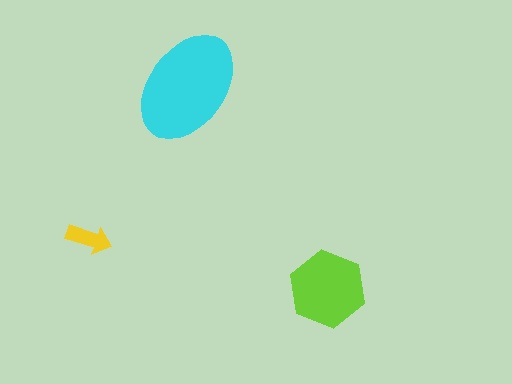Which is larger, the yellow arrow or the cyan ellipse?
The cyan ellipse.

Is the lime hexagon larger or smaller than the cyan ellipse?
Smaller.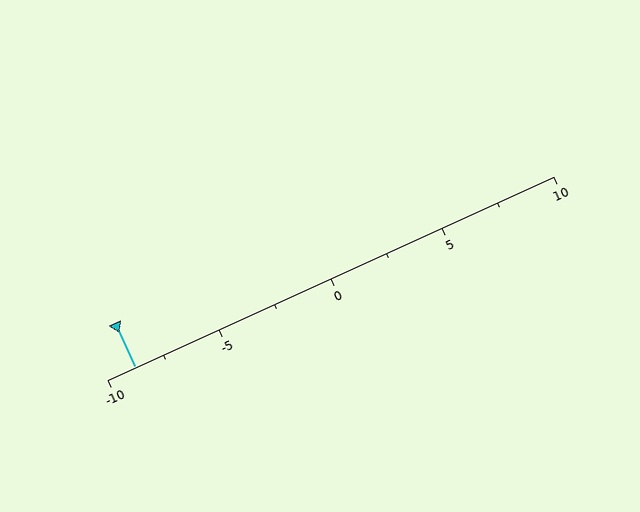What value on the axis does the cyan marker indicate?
The marker indicates approximately -8.8.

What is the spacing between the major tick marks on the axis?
The major ticks are spaced 5 apart.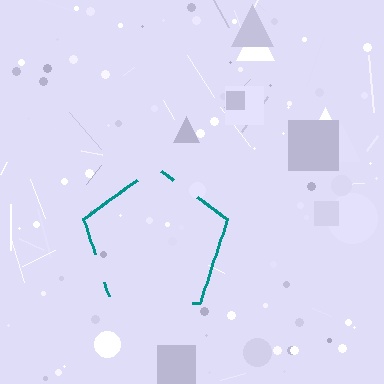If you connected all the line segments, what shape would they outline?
They would outline a pentagon.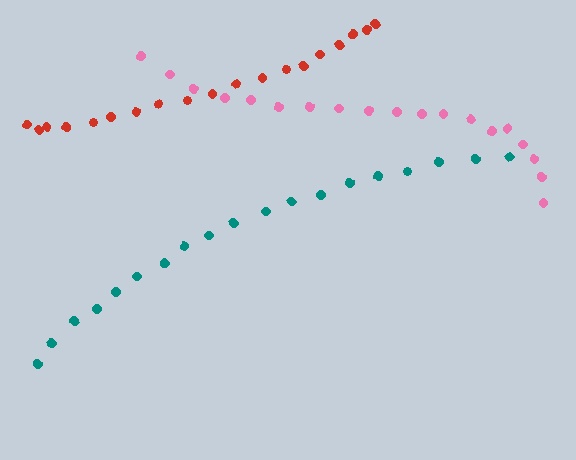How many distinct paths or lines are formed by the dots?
There are 3 distinct paths.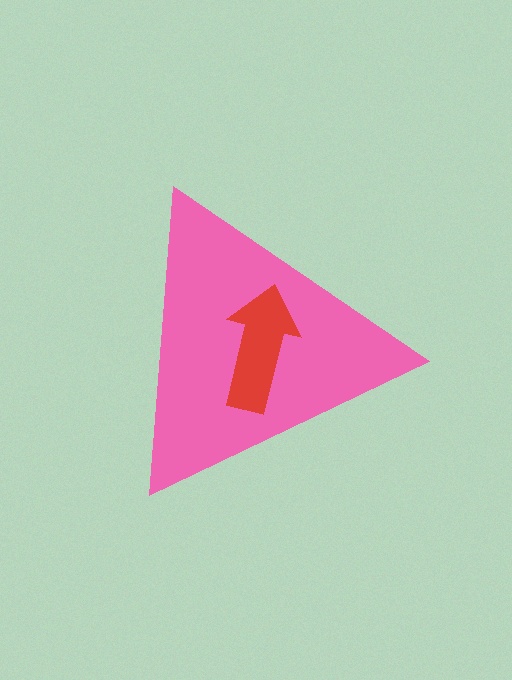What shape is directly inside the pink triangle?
The red arrow.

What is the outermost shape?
The pink triangle.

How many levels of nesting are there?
2.